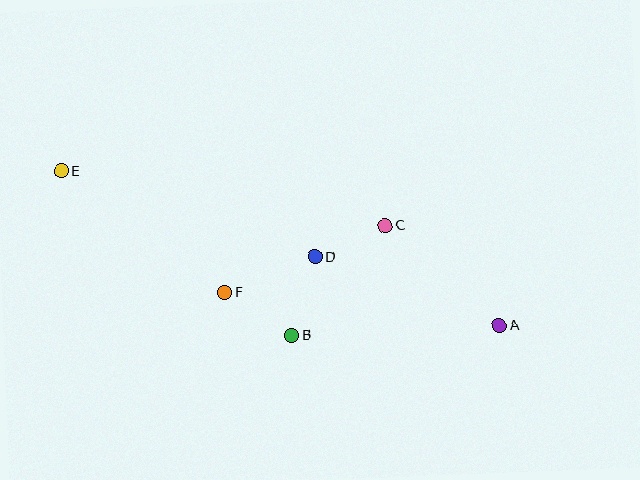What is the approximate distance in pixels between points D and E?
The distance between D and E is approximately 268 pixels.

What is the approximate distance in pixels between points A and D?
The distance between A and D is approximately 196 pixels.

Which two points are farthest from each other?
Points A and E are farthest from each other.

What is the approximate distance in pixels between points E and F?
The distance between E and F is approximately 204 pixels.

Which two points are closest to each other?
Points C and D are closest to each other.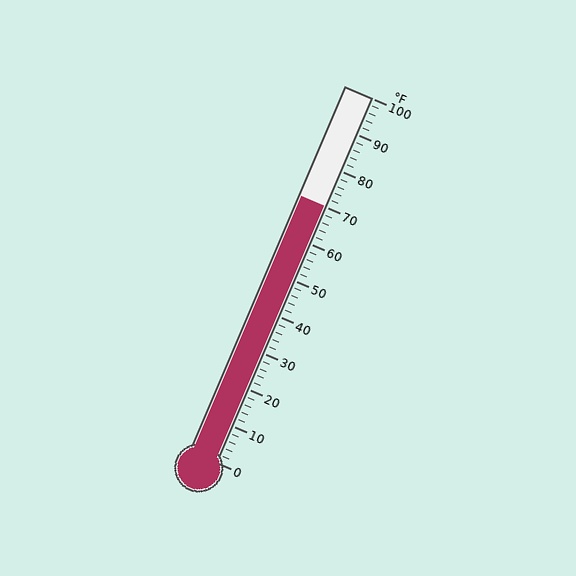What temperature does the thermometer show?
The thermometer shows approximately 70°F.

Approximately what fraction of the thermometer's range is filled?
The thermometer is filled to approximately 70% of its range.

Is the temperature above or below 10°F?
The temperature is above 10°F.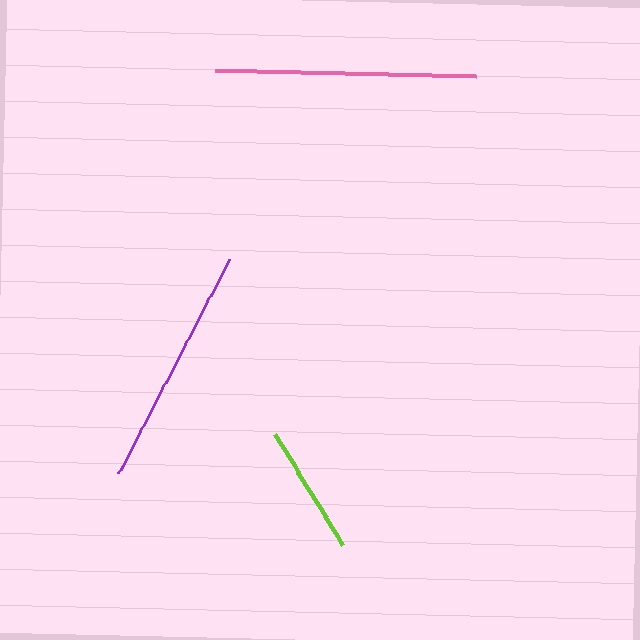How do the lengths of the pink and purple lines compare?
The pink and purple lines are approximately the same length.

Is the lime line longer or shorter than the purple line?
The purple line is longer than the lime line.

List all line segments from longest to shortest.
From longest to shortest: pink, purple, lime.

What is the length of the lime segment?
The lime segment is approximately 130 pixels long.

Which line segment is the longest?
The pink line is the longest at approximately 261 pixels.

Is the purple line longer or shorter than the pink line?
The pink line is longer than the purple line.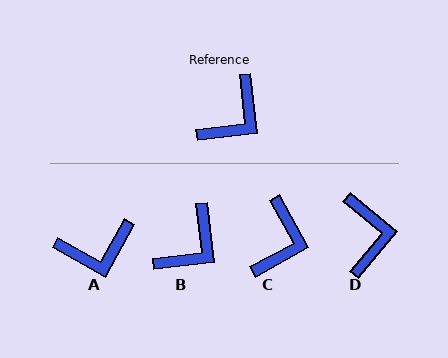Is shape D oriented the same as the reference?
No, it is off by about 44 degrees.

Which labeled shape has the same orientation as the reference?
B.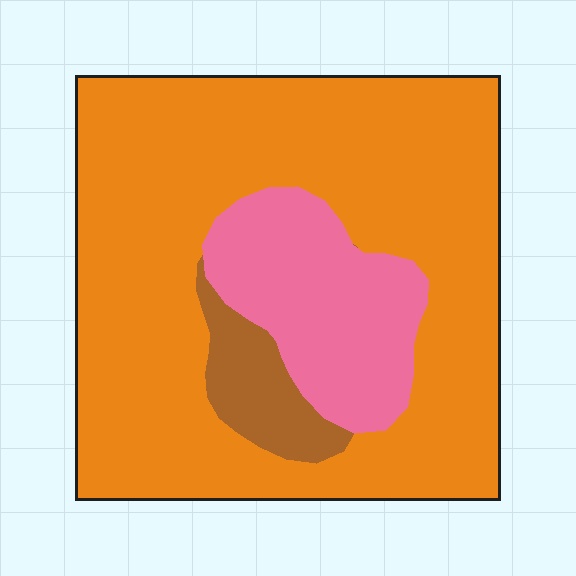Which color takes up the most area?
Orange, at roughly 75%.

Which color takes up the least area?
Brown, at roughly 5%.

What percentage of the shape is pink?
Pink covers around 20% of the shape.